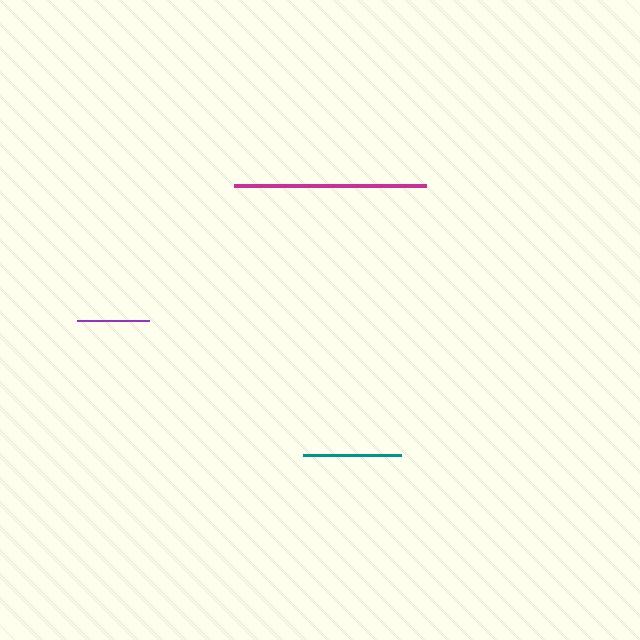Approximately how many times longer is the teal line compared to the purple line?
The teal line is approximately 1.4 times the length of the purple line.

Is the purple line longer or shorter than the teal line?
The teal line is longer than the purple line.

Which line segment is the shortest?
The purple line is the shortest at approximately 73 pixels.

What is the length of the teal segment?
The teal segment is approximately 99 pixels long.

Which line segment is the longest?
The magenta line is the longest at approximately 193 pixels.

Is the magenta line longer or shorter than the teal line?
The magenta line is longer than the teal line.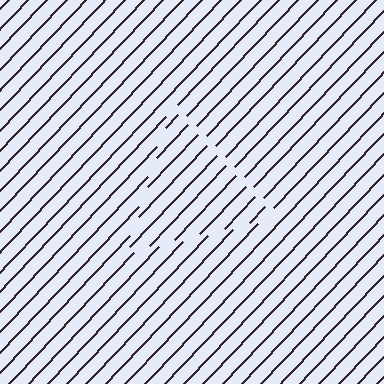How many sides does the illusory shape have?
3 sides — the line-ends trace a triangle.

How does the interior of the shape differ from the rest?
The interior of the shape contains the same grating, shifted by half a period — the contour is defined by the phase discontinuity where line-ends from the inner and outer gratings abut.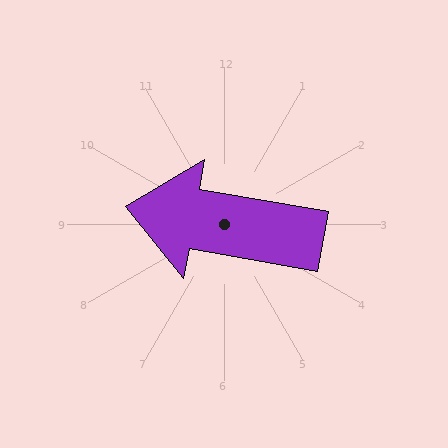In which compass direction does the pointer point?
West.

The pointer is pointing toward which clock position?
Roughly 9 o'clock.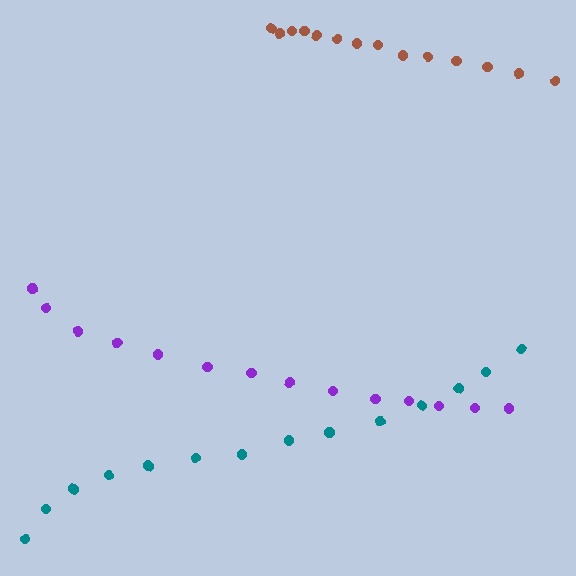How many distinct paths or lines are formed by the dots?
There are 3 distinct paths.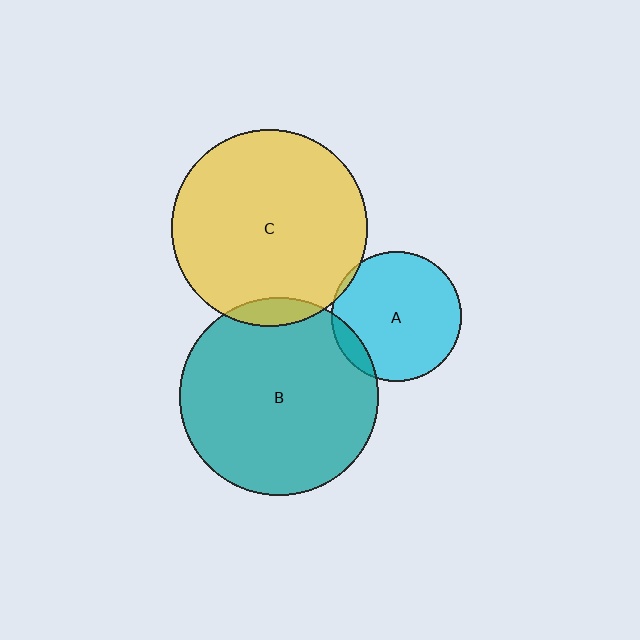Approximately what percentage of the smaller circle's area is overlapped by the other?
Approximately 10%.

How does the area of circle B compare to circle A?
Approximately 2.3 times.